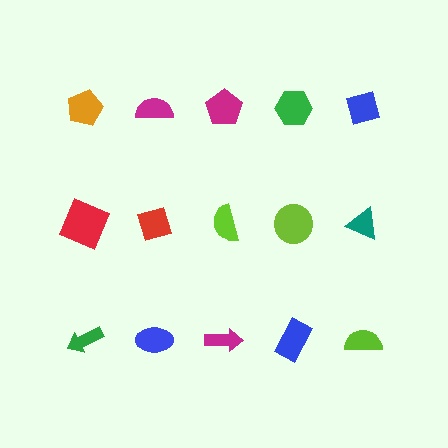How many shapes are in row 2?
5 shapes.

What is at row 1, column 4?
A green hexagon.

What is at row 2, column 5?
A teal triangle.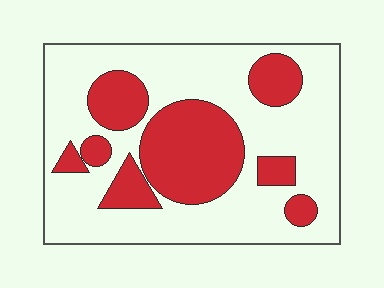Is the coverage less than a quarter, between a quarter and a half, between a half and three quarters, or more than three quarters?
Between a quarter and a half.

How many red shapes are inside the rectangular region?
8.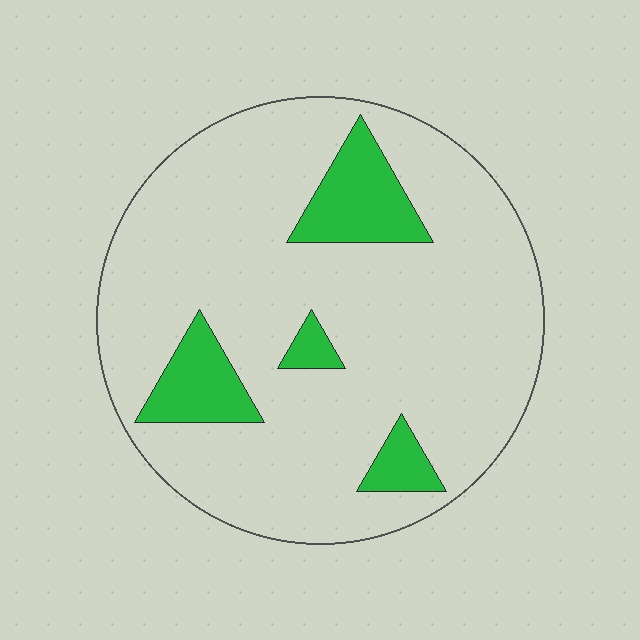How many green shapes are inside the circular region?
4.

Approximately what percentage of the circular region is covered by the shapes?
Approximately 15%.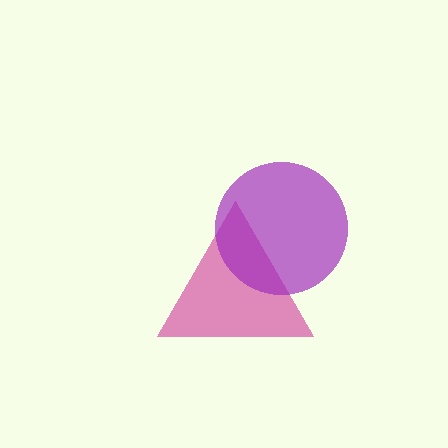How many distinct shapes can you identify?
There are 2 distinct shapes: a magenta triangle, a purple circle.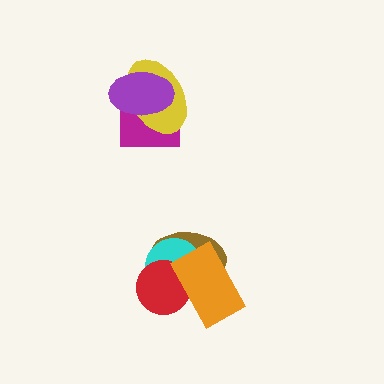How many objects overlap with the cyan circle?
3 objects overlap with the cyan circle.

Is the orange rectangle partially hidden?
No, no other shape covers it.